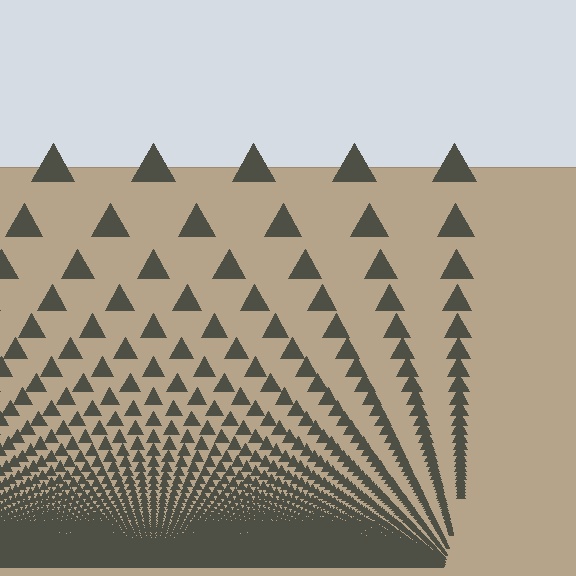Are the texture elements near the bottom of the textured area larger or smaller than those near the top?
Smaller. The gradient is inverted — elements near the bottom are smaller and denser.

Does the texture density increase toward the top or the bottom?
Density increases toward the bottom.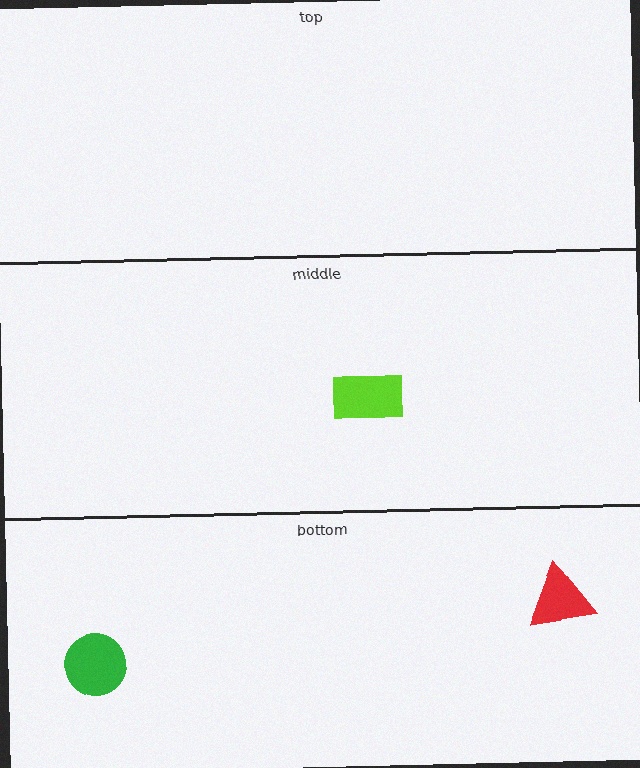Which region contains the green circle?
The bottom region.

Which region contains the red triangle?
The bottom region.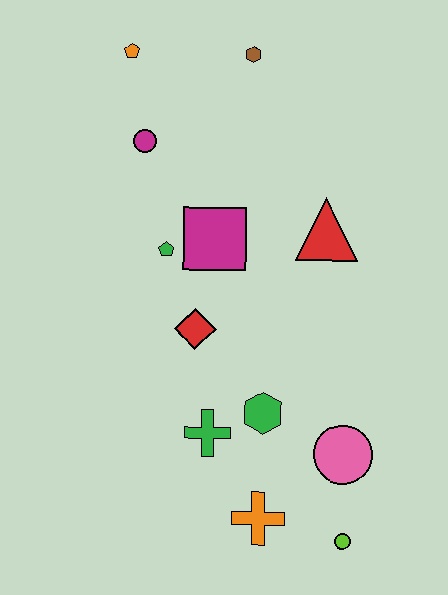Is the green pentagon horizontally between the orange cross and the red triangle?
No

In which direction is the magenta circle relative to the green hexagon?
The magenta circle is above the green hexagon.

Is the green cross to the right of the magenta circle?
Yes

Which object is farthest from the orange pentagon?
The lime circle is farthest from the orange pentagon.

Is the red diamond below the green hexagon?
No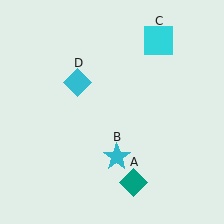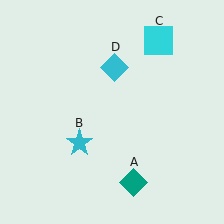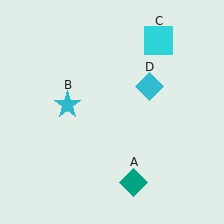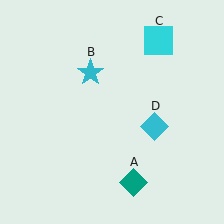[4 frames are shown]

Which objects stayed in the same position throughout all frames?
Teal diamond (object A) and cyan square (object C) remained stationary.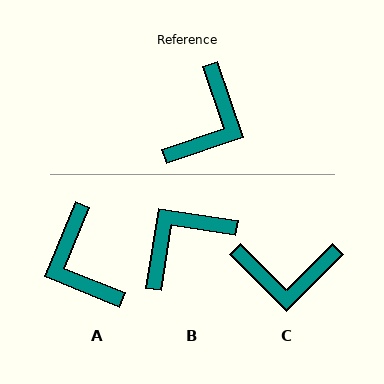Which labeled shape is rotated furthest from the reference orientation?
B, about 152 degrees away.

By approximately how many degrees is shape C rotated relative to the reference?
Approximately 64 degrees clockwise.